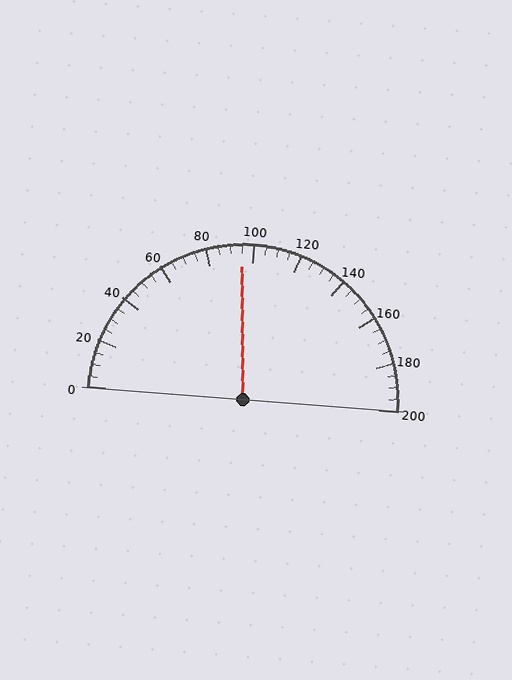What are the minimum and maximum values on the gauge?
The gauge ranges from 0 to 200.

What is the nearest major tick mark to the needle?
The nearest major tick mark is 100.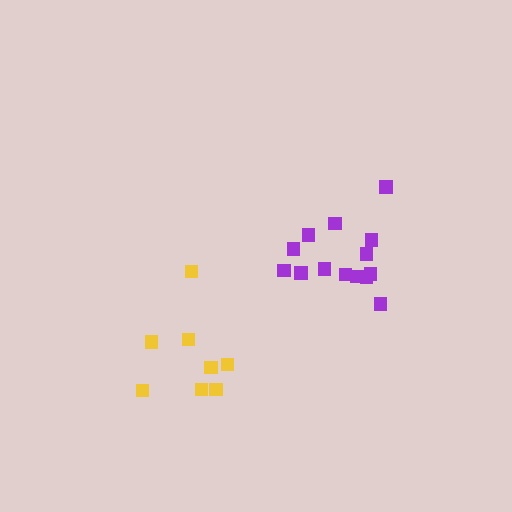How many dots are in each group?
Group 1: 14 dots, Group 2: 8 dots (22 total).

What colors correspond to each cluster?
The clusters are colored: purple, yellow.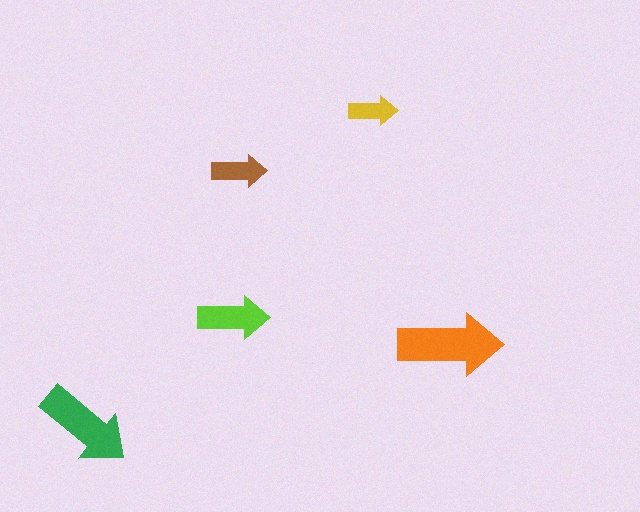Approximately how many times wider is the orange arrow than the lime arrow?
About 1.5 times wider.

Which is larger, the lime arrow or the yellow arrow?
The lime one.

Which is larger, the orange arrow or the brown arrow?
The orange one.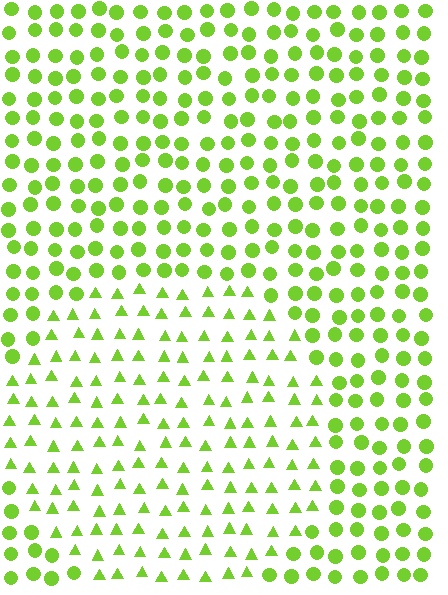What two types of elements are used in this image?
The image uses triangles inside the circle region and circles outside it.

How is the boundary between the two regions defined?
The boundary is defined by a change in element shape: triangles inside vs. circles outside. All elements share the same color and spacing.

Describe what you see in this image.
The image is filled with small lime elements arranged in a uniform grid. A circle-shaped region contains triangles, while the surrounding area contains circles. The boundary is defined purely by the change in element shape.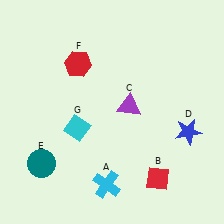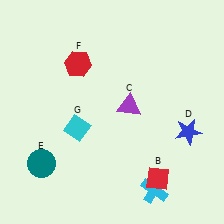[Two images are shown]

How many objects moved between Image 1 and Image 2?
1 object moved between the two images.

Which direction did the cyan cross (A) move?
The cyan cross (A) moved right.